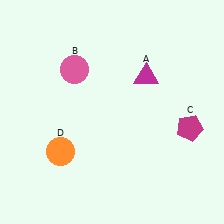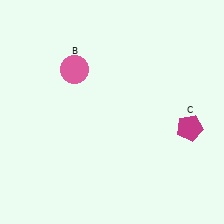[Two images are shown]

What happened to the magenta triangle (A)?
The magenta triangle (A) was removed in Image 2. It was in the top-right area of Image 1.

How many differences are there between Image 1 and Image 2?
There are 2 differences between the two images.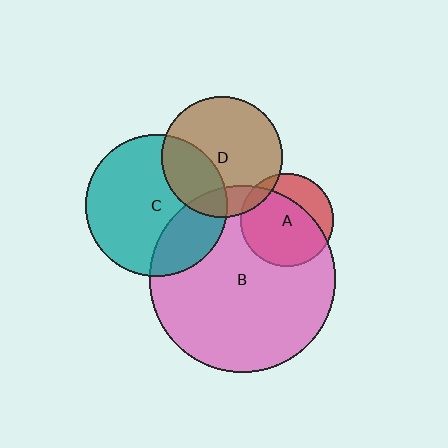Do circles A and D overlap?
Yes.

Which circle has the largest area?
Circle B (pink).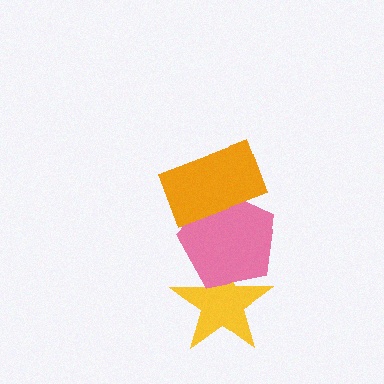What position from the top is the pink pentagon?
The pink pentagon is 2nd from the top.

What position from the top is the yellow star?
The yellow star is 3rd from the top.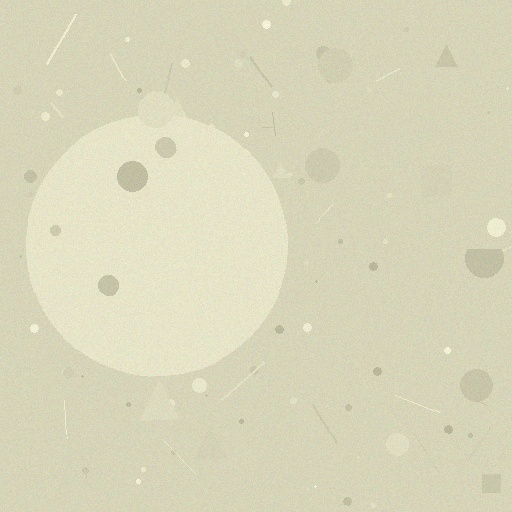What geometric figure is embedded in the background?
A circle is embedded in the background.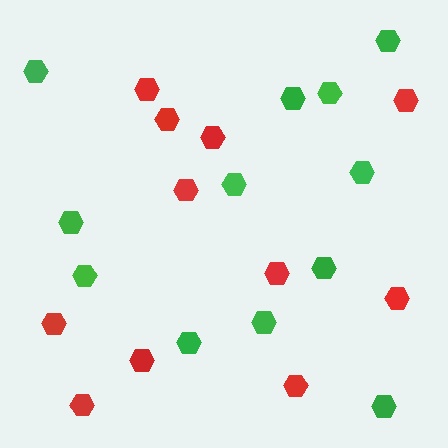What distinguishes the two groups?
There are 2 groups: one group of green hexagons (12) and one group of red hexagons (11).